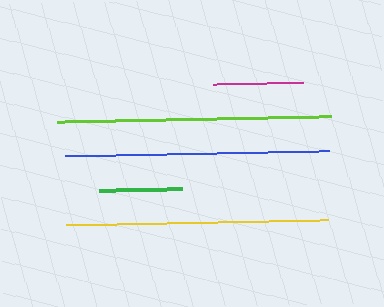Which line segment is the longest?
The lime line is the longest at approximately 274 pixels.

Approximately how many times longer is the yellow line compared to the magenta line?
The yellow line is approximately 2.9 times the length of the magenta line.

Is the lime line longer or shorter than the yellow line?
The lime line is longer than the yellow line.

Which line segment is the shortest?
The green line is the shortest at approximately 84 pixels.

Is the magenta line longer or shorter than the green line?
The magenta line is longer than the green line.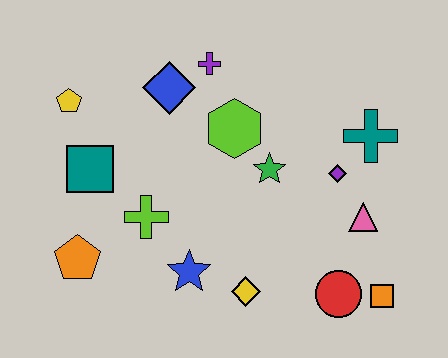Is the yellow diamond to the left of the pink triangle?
Yes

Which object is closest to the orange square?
The red circle is closest to the orange square.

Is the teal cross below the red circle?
No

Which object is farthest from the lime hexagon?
The orange square is farthest from the lime hexagon.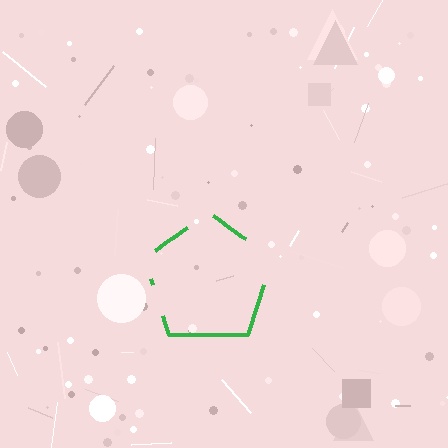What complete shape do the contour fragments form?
The contour fragments form a pentagon.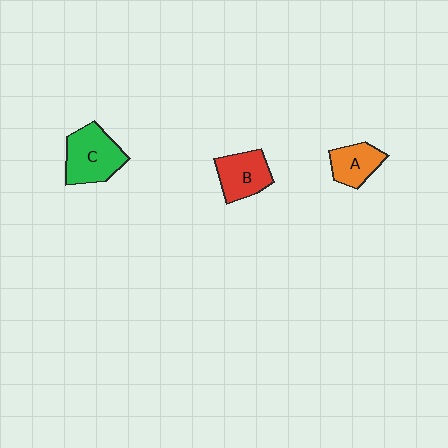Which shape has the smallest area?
Shape A (orange).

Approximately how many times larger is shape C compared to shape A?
Approximately 1.5 times.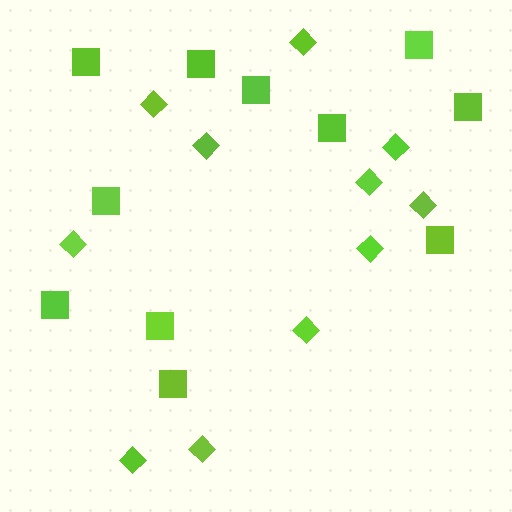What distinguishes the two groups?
There are 2 groups: one group of diamonds (11) and one group of squares (11).